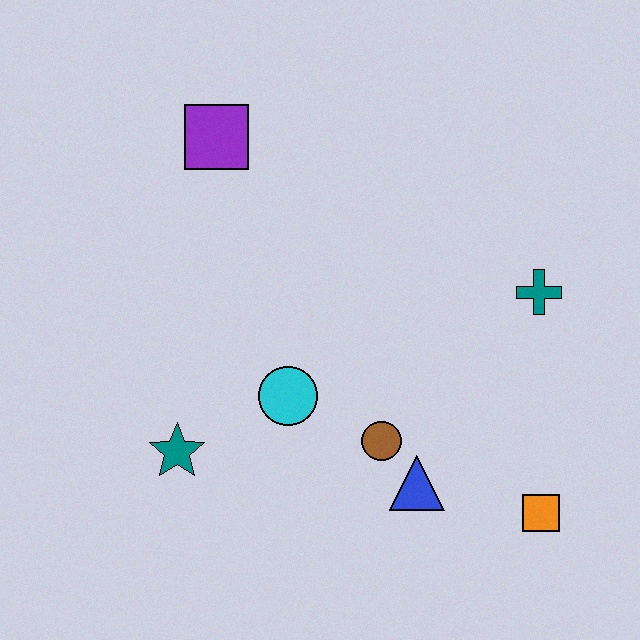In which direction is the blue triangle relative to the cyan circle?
The blue triangle is to the right of the cyan circle.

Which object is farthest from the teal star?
The teal cross is farthest from the teal star.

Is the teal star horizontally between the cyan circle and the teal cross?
No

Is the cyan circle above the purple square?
No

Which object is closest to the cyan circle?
The brown circle is closest to the cyan circle.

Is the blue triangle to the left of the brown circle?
No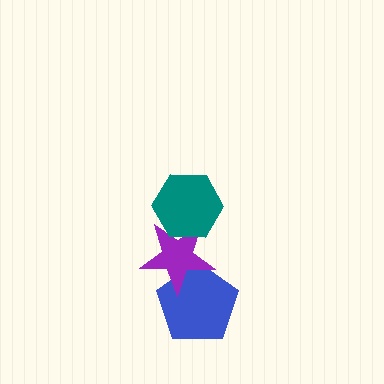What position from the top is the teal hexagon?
The teal hexagon is 1st from the top.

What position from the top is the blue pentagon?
The blue pentagon is 3rd from the top.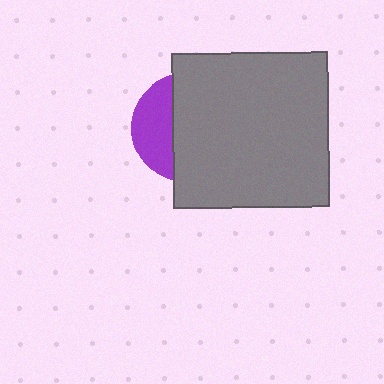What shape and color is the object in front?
The object in front is a gray square.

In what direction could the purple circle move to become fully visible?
The purple circle could move left. That would shift it out from behind the gray square entirely.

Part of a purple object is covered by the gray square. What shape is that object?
It is a circle.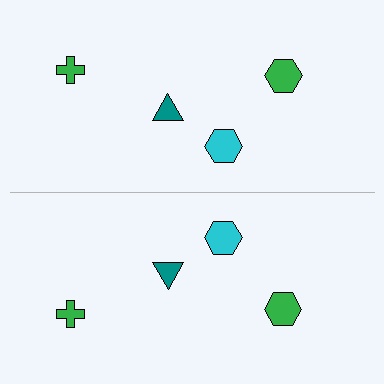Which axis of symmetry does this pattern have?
The pattern has a horizontal axis of symmetry running through the center of the image.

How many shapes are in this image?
There are 8 shapes in this image.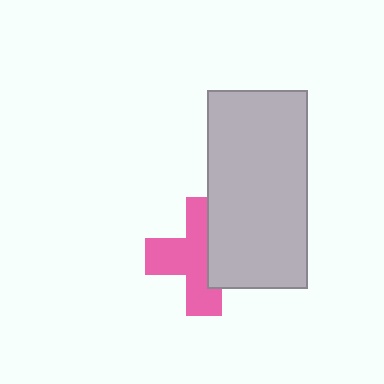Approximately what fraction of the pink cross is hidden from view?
Roughly 39% of the pink cross is hidden behind the light gray rectangle.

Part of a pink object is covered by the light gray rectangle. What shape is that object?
It is a cross.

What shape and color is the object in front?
The object in front is a light gray rectangle.